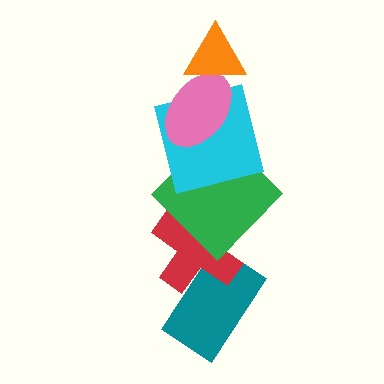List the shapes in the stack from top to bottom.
From top to bottom: the orange triangle, the pink ellipse, the cyan square, the green diamond, the red cross, the teal rectangle.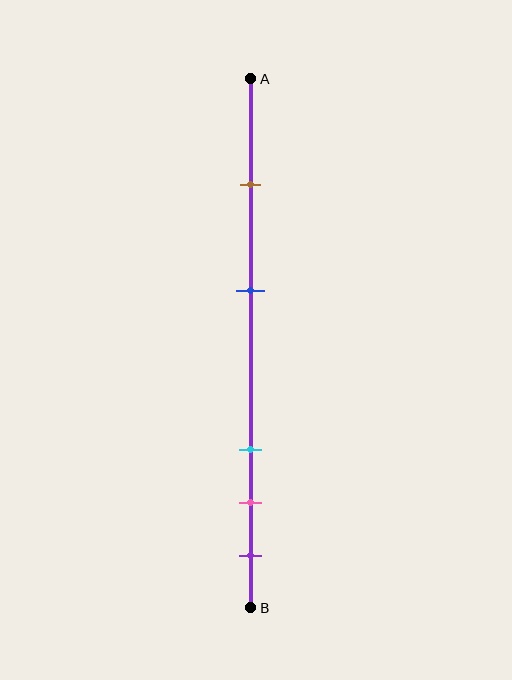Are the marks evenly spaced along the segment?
No, the marks are not evenly spaced.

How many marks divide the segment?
There are 5 marks dividing the segment.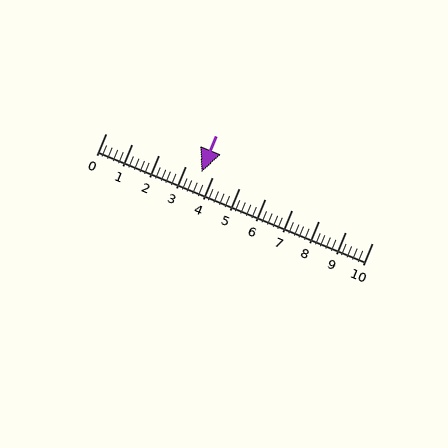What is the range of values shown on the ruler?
The ruler shows values from 0 to 10.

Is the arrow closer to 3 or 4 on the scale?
The arrow is closer to 4.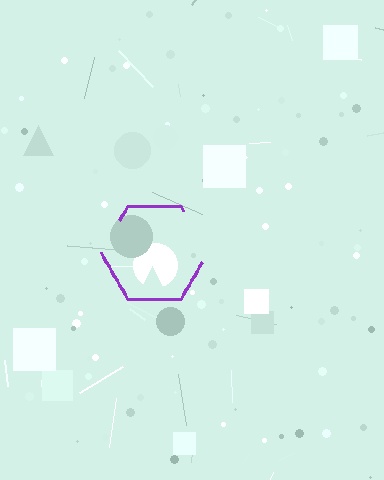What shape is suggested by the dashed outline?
The dashed outline suggests a hexagon.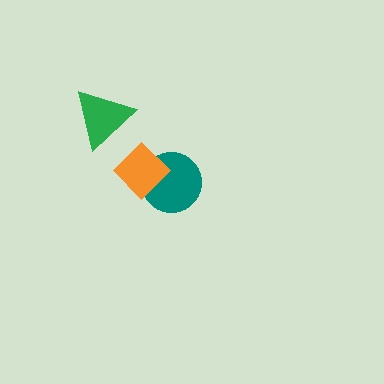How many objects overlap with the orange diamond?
1 object overlaps with the orange diamond.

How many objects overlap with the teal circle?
1 object overlaps with the teal circle.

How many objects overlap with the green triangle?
0 objects overlap with the green triangle.